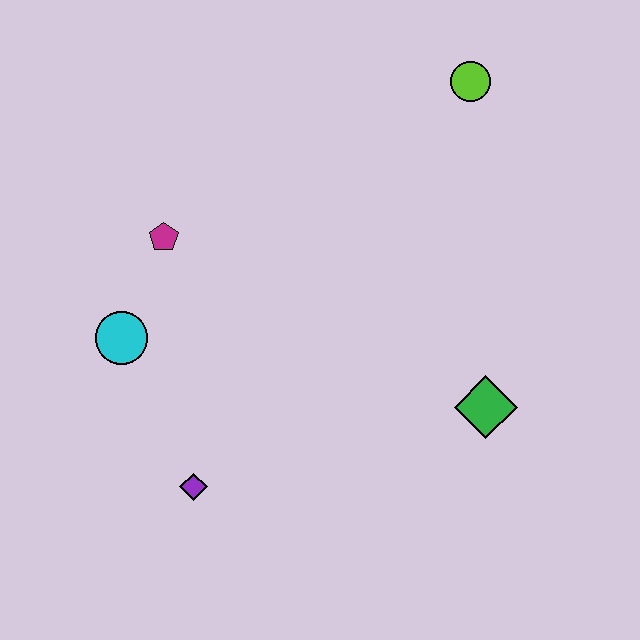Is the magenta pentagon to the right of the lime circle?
No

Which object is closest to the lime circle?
The green diamond is closest to the lime circle.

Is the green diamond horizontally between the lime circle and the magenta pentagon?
No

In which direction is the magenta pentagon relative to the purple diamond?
The magenta pentagon is above the purple diamond.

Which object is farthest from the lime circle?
The purple diamond is farthest from the lime circle.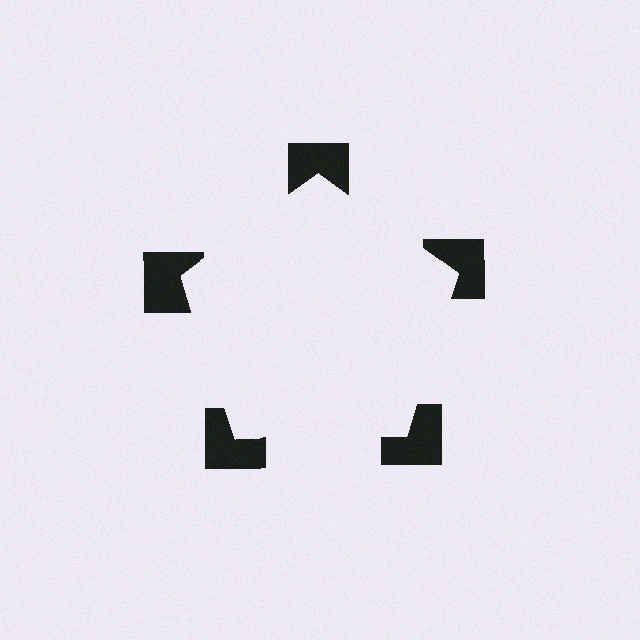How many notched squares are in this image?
There are 5 — one at each vertex of the illusory pentagon.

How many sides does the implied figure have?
5 sides.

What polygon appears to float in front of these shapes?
An illusory pentagon — its edges are inferred from the aligned wedge cuts in the notched squares, not physically drawn.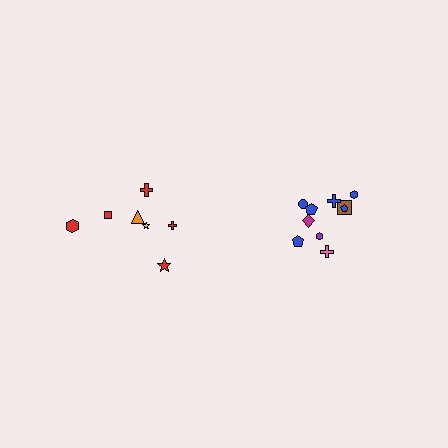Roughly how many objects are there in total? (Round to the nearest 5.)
Roughly 15 objects in total.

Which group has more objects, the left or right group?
The right group.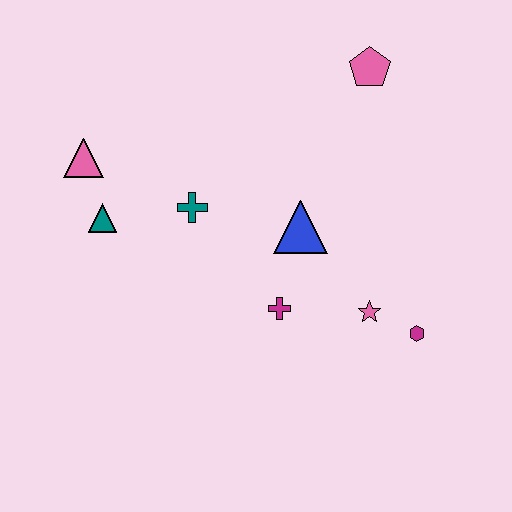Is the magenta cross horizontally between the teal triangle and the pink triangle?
No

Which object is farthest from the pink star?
The pink triangle is farthest from the pink star.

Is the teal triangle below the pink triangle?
Yes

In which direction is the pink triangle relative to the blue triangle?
The pink triangle is to the left of the blue triangle.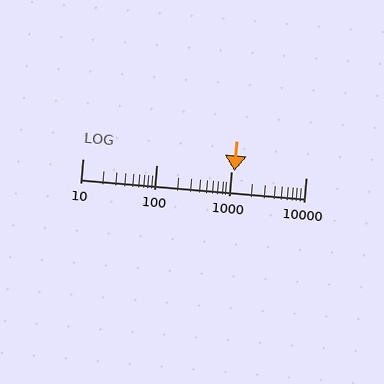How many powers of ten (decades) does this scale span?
The scale spans 3 decades, from 10 to 10000.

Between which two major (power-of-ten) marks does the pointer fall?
The pointer is between 1000 and 10000.